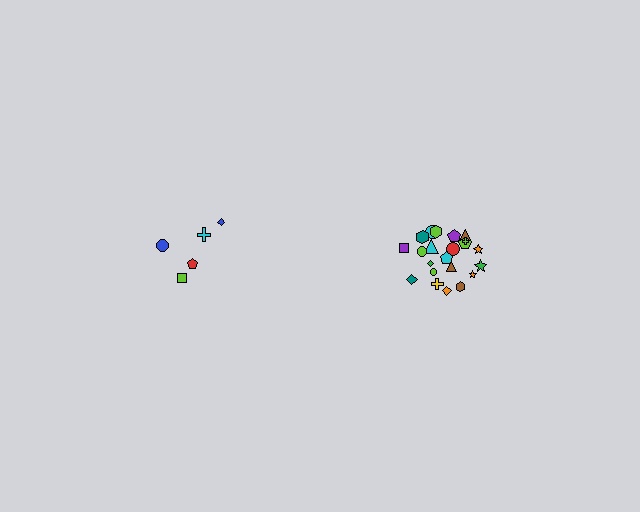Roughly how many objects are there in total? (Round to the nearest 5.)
Roughly 25 objects in total.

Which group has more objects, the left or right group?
The right group.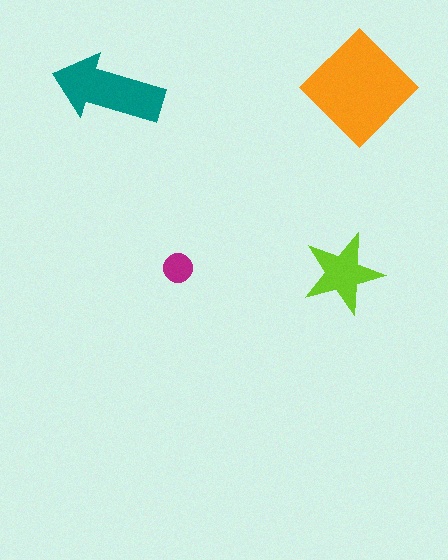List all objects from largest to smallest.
The orange diamond, the teal arrow, the lime star, the magenta circle.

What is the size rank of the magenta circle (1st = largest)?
4th.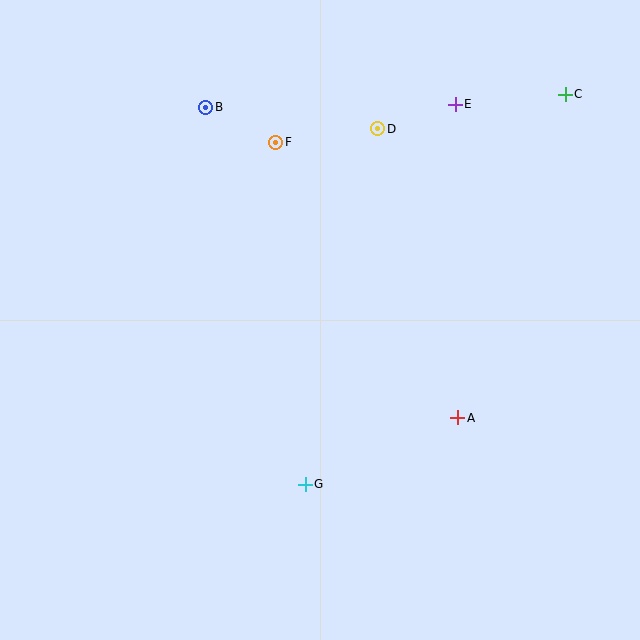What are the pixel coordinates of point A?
Point A is at (458, 418).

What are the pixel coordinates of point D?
Point D is at (378, 129).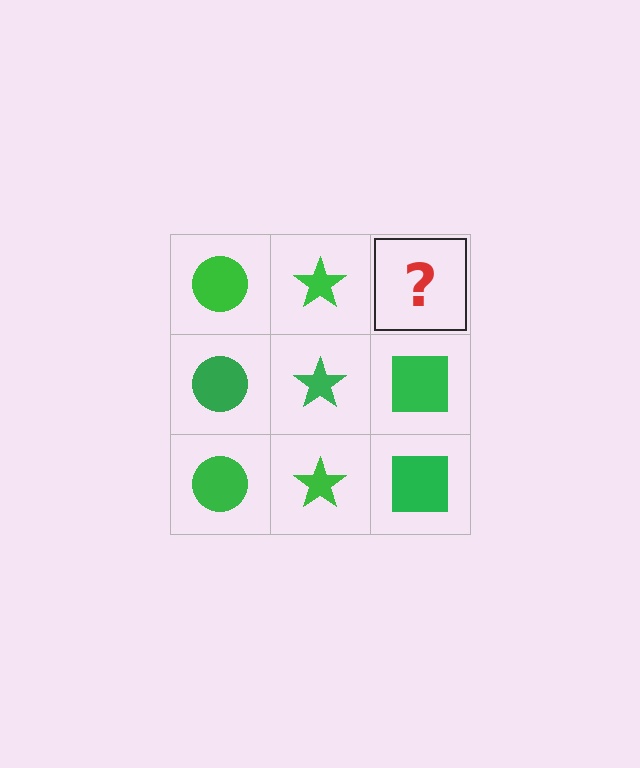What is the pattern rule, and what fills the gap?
The rule is that each column has a consistent shape. The gap should be filled with a green square.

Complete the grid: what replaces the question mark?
The question mark should be replaced with a green square.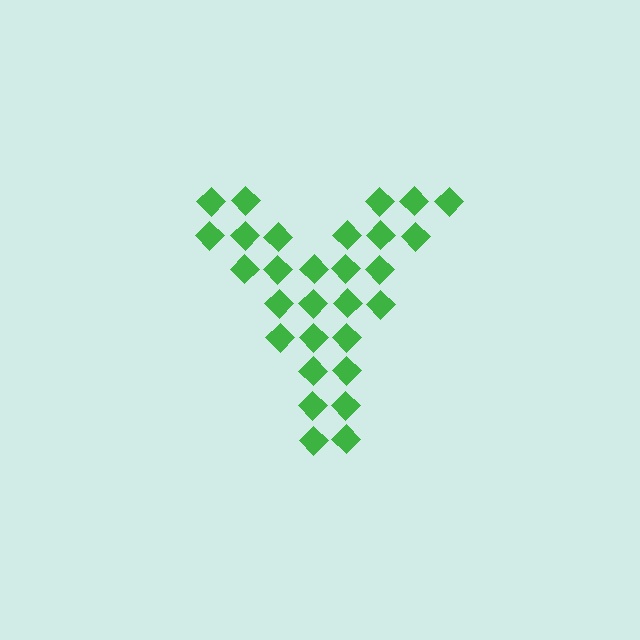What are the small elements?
The small elements are diamonds.